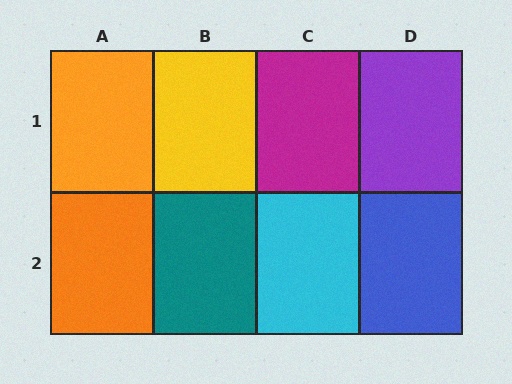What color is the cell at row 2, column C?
Cyan.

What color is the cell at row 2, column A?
Orange.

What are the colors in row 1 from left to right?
Orange, yellow, magenta, purple.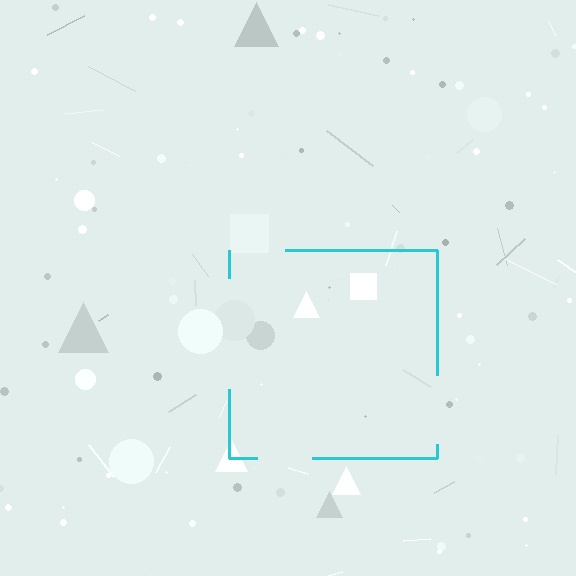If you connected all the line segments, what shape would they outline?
They would outline a square.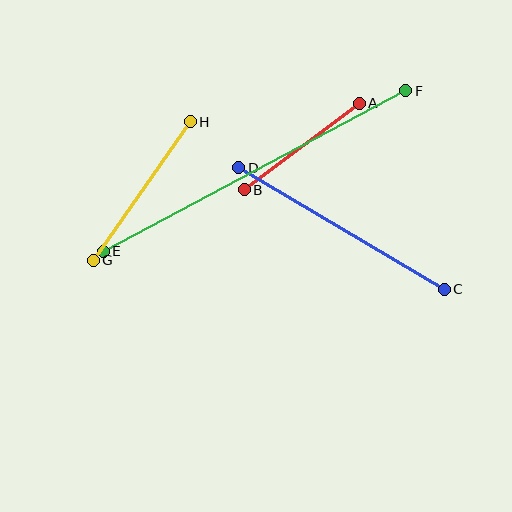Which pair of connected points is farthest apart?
Points E and F are farthest apart.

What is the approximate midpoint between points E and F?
The midpoint is at approximately (255, 171) pixels.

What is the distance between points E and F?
The distance is approximately 343 pixels.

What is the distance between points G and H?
The distance is approximately 169 pixels.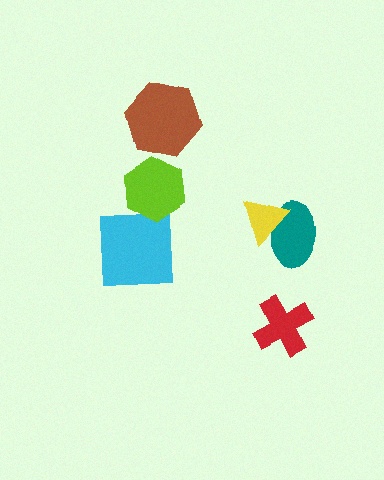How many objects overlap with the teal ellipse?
1 object overlaps with the teal ellipse.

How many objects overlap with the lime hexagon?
0 objects overlap with the lime hexagon.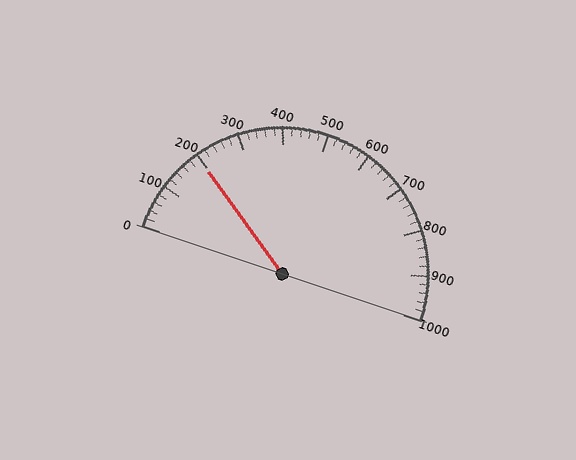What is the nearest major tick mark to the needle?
The nearest major tick mark is 200.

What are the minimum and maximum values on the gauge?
The gauge ranges from 0 to 1000.